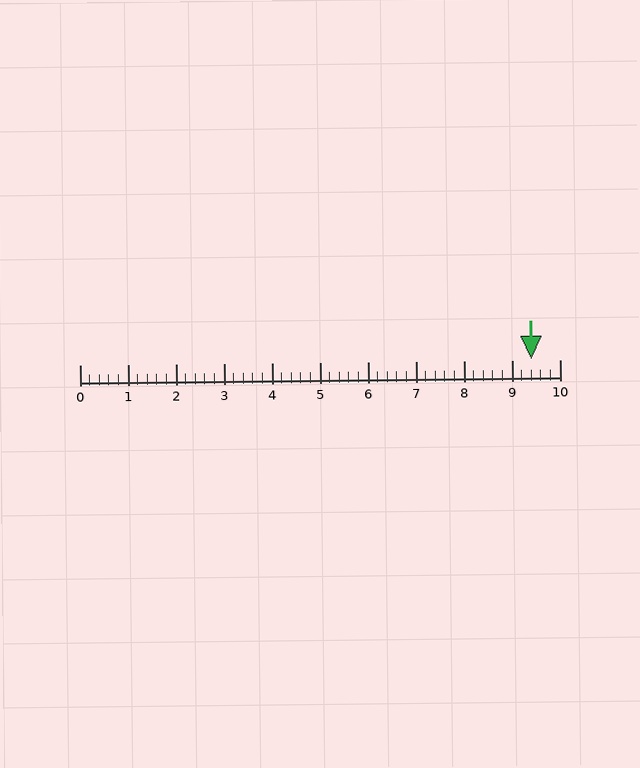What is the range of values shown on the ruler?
The ruler shows values from 0 to 10.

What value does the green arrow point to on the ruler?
The green arrow points to approximately 9.4.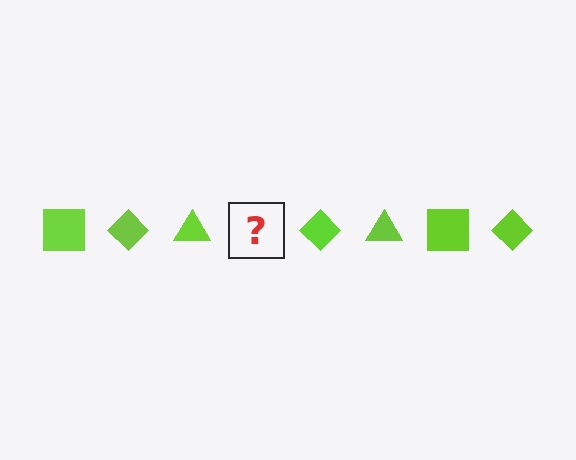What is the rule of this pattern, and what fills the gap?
The rule is that the pattern cycles through square, diamond, triangle shapes in lime. The gap should be filled with a lime square.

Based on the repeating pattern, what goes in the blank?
The blank should be a lime square.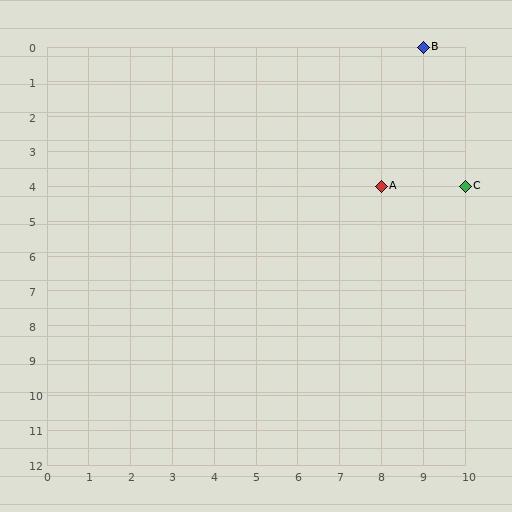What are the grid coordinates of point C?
Point C is at grid coordinates (10, 4).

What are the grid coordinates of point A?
Point A is at grid coordinates (8, 4).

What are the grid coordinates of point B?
Point B is at grid coordinates (9, 0).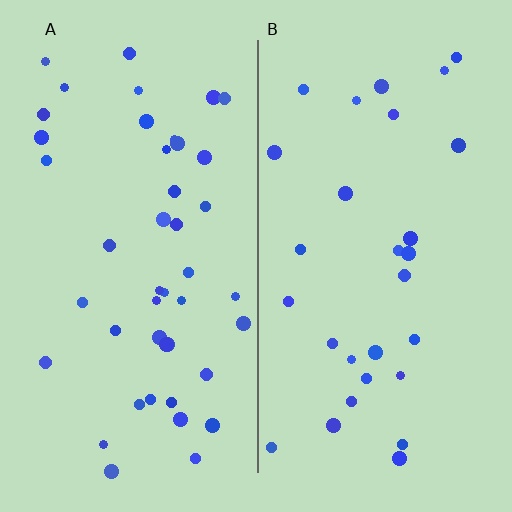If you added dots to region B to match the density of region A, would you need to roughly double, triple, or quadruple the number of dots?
Approximately double.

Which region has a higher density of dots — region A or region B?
A (the left).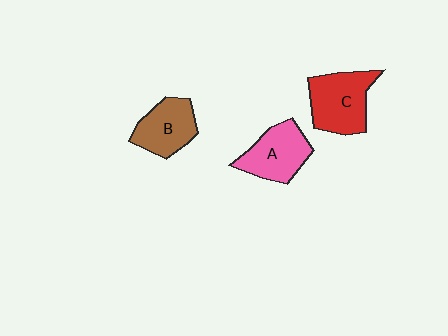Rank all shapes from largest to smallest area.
From largest to smallest: C (red), A (pink), B (brown).